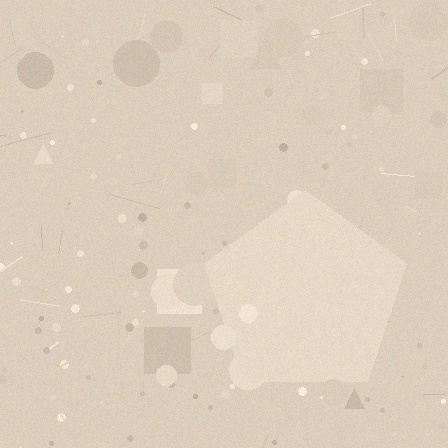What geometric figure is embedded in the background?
A pentagon is embedded in the background.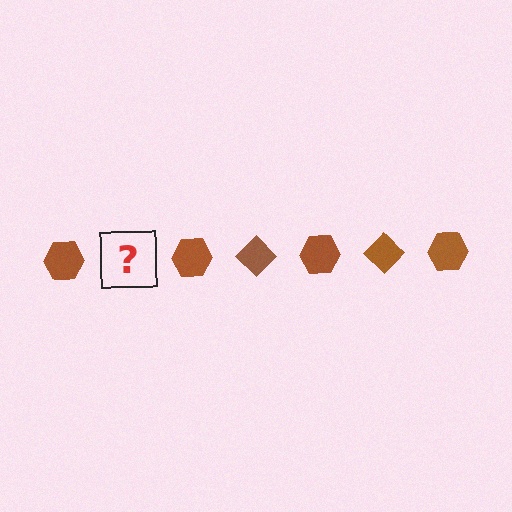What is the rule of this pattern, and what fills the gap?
The rule is that the pattern cycles through hexagon, diamond shapes in brown. The gap should be filled with a brown diamond.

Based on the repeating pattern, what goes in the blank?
The blank should be a brown diamond.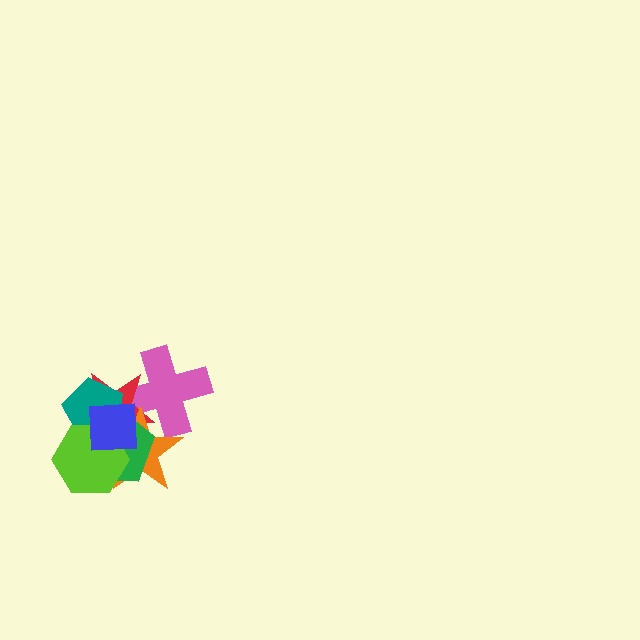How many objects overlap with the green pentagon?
6 objects overlap with the green pentagon.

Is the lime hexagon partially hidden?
Yes, it is partially covered by another shape.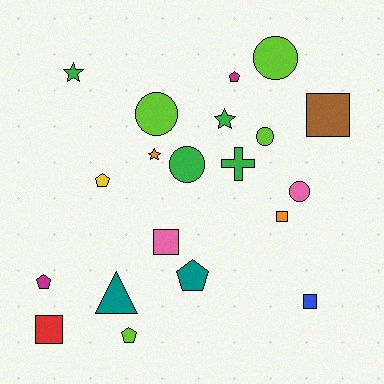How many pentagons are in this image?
There are 5 pentagons.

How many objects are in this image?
There are 20 objects.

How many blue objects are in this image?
There is 1 blue object.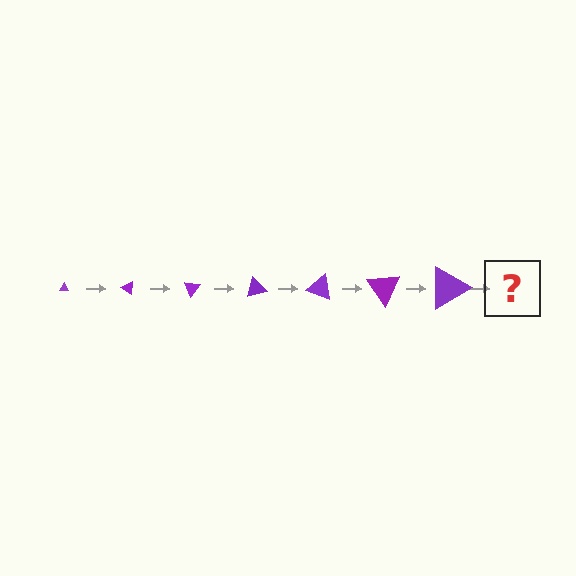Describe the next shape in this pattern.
It should be a triangle, larger than the previous one and rotated 245 degrees from the start.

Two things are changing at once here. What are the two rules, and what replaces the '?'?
The two rules are that the triangle grows larger each step and it rotates 35 degrees each step. The '?' should be a triangle, larger than the previous one and rotated 245 degrees from the start.